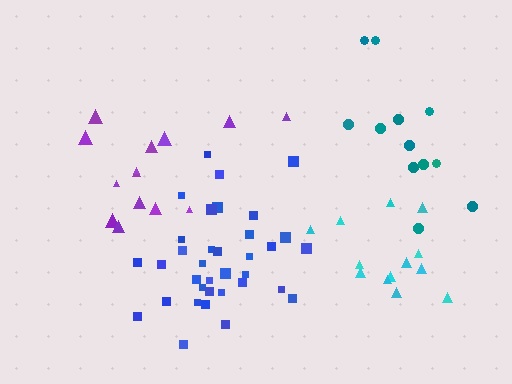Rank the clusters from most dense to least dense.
blue, cyan, purple, teal.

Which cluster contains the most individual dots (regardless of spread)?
Blue (35).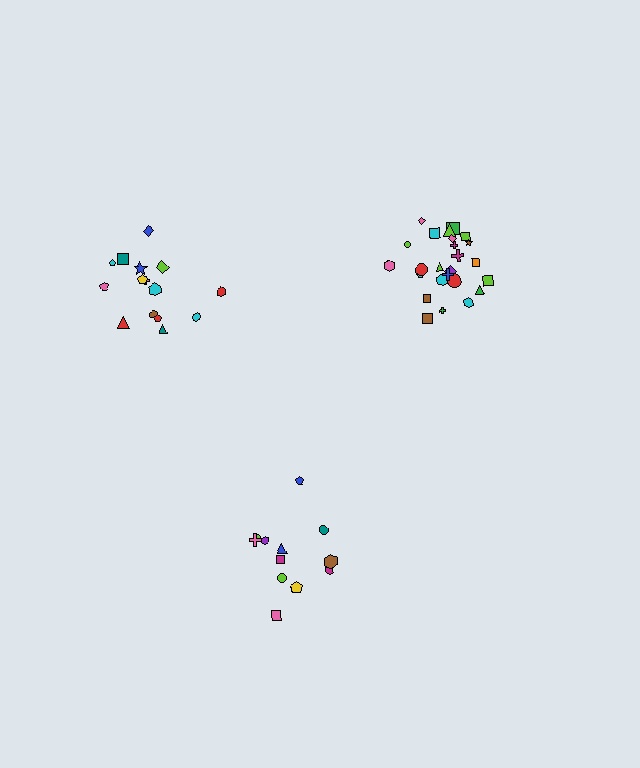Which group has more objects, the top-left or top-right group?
The top-right group.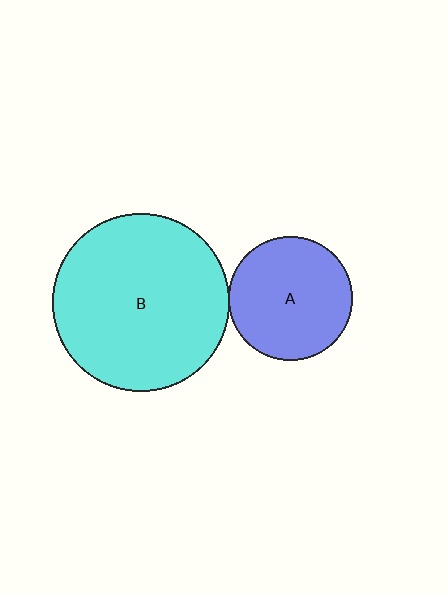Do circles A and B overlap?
Yes.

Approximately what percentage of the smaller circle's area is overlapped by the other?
Approximately 5%.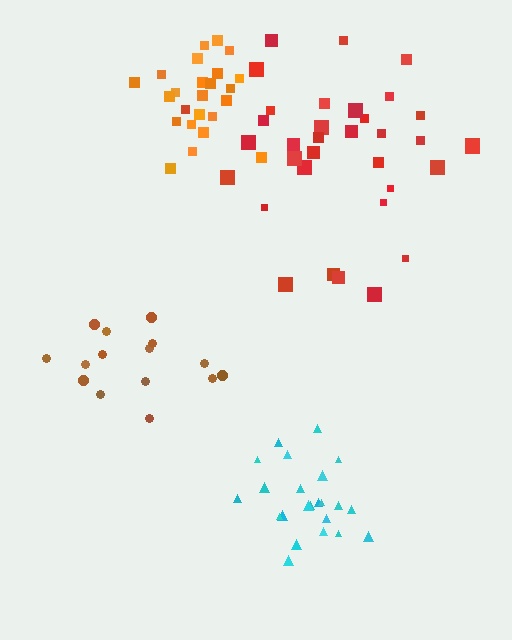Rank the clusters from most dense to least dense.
orange, cyan, red, brown.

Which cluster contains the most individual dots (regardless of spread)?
Red (35).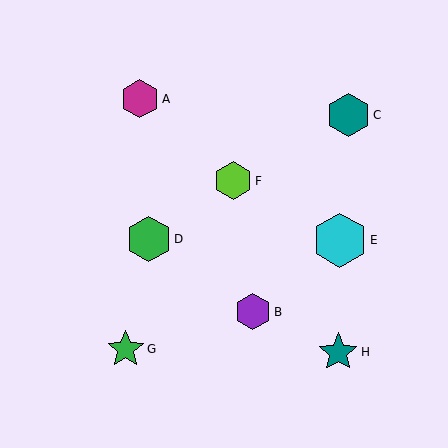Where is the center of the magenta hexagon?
The center of the magenta hexagon is at (140, 99).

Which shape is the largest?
The cyan hexagon (labeled E) is the largest.